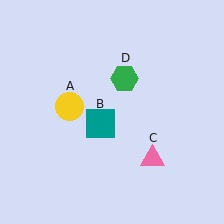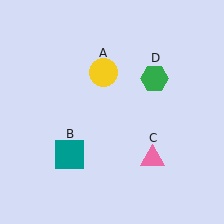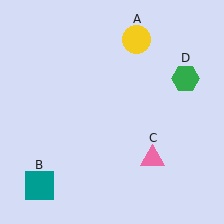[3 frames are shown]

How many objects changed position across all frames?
3 objects changed position: yellow circle (object A), teal square (object B), green hexagon (object D).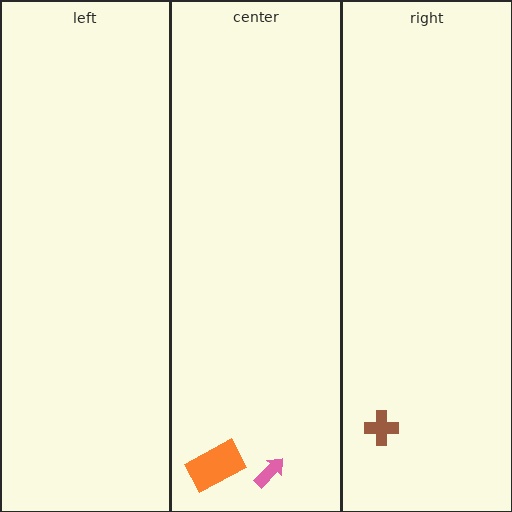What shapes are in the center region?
The orange rectangle, the pink arrow.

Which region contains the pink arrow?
The center region.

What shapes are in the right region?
The brown cross.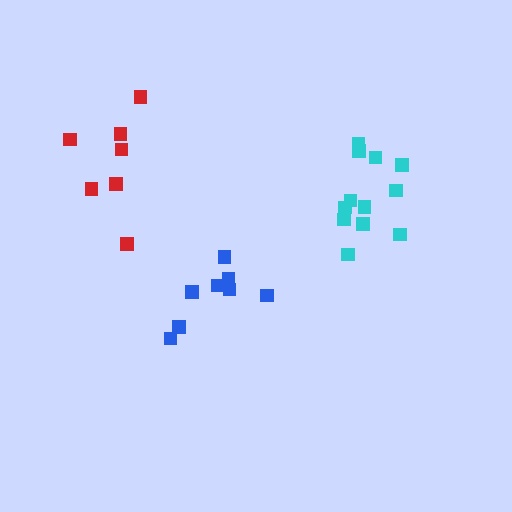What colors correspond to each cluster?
The clusters are colored: blue, red, cyan.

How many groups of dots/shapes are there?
There are 3 groups.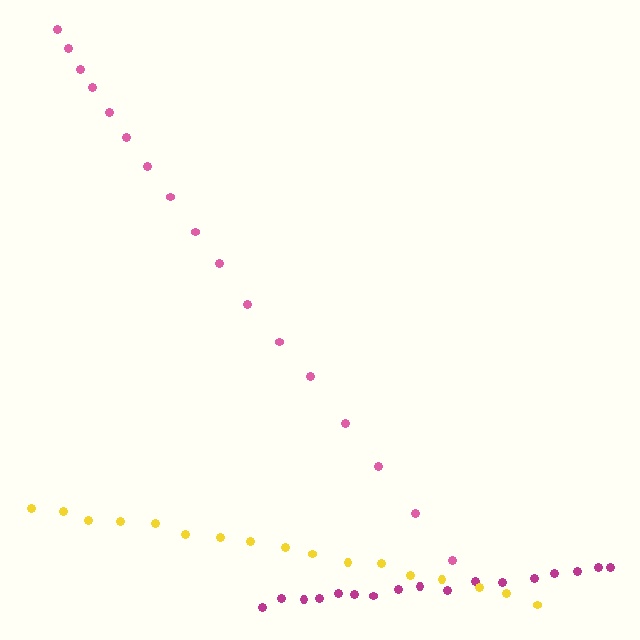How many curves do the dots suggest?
There are 3 distinct paths.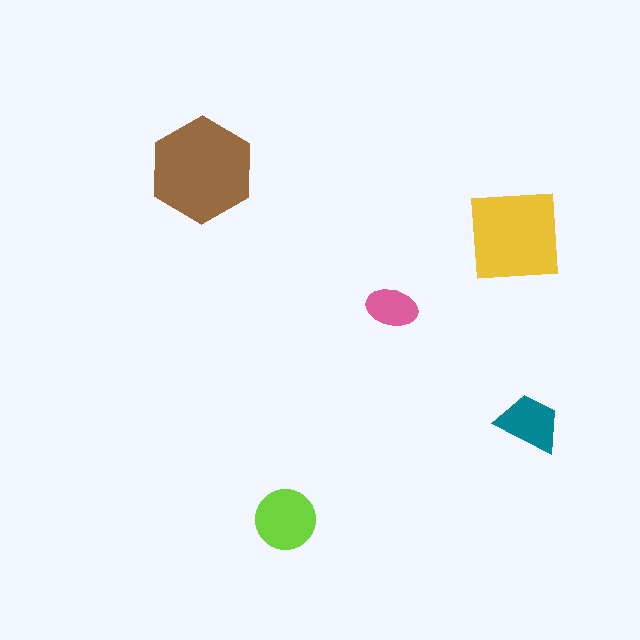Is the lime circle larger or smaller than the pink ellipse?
Larger.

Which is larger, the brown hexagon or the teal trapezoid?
The brown hexagon.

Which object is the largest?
The brown hexagon.